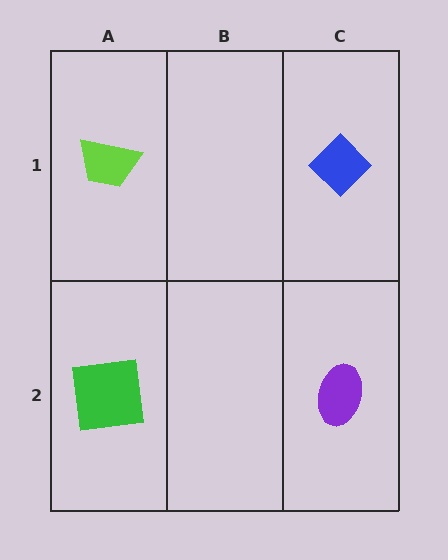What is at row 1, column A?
A lime trapezoid.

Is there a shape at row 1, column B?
No, that cell is empty.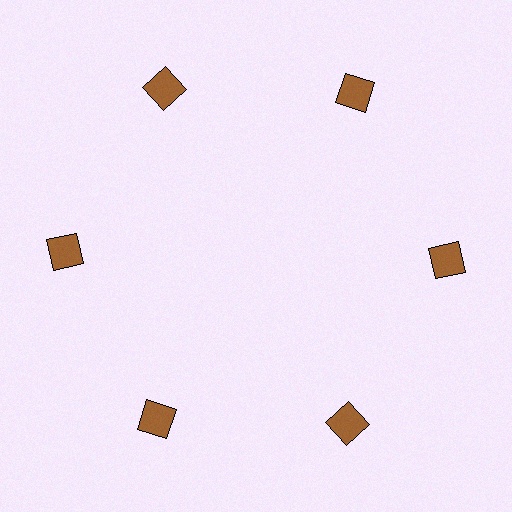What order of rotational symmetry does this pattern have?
This pattern has 6-fold rotational symmetry.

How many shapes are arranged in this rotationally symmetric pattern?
There are 6 shapes, arranged in 6 groups of 1.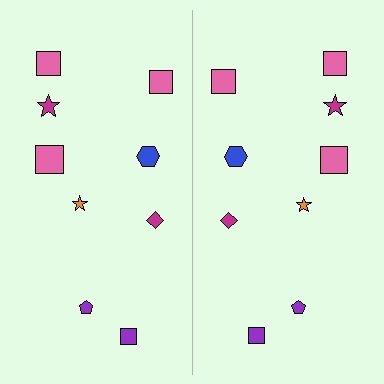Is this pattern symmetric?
Yes, this pattern has bilateral (reflection) symmetry.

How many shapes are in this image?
There are 18 shapes in this image.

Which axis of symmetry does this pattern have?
The pattern has a vertical axis of symmetry running through the center of the image.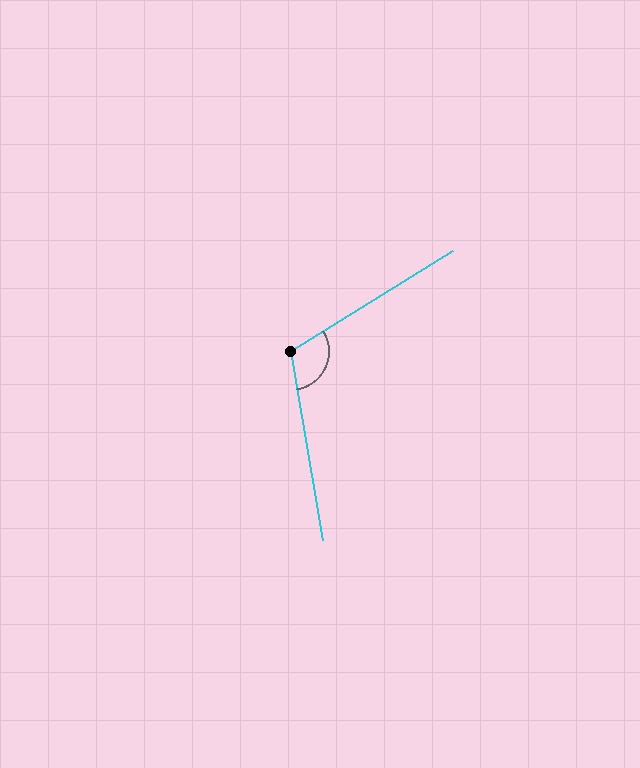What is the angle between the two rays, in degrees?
Approximately 112 degrees.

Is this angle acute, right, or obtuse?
It is obtuse.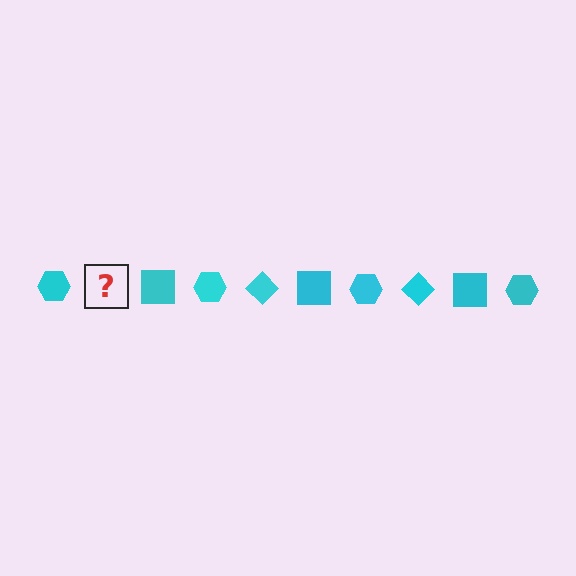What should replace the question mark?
The question mark should be replaced with a cyan diamond.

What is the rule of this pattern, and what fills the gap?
The rule is that the pattern cycles through hexagon, diamond, square shapes in cyan. The gap should be filled with a cyan diamond.